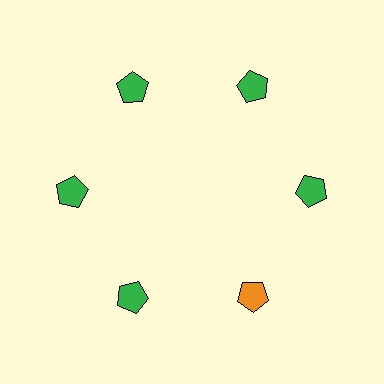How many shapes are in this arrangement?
There are 6 shapes arranged in a ring pattern.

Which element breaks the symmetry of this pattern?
The orange pentagon at roughly the 5 o'clock position breaks the symmetry. All other shapes are green pentagons.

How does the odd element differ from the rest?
It has a different color: orange instead of green.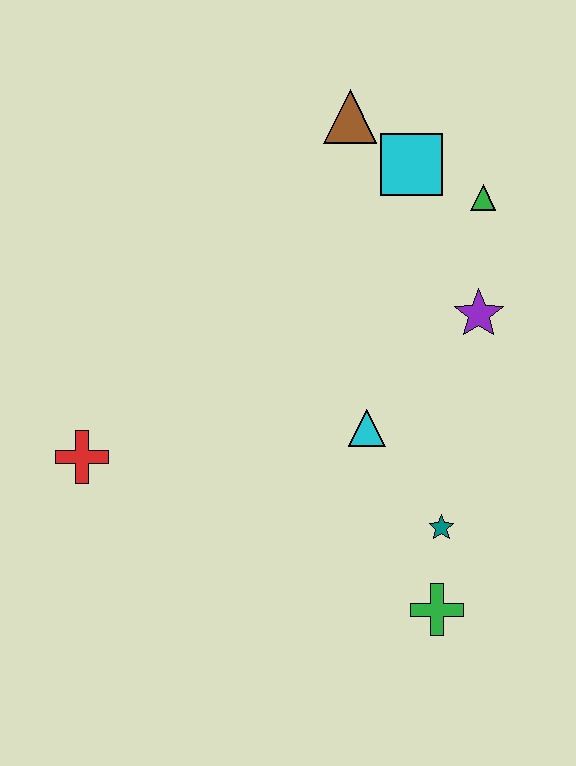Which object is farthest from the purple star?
The red cross is farthest from the purple star.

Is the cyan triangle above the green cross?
Yes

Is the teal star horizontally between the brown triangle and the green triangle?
Yes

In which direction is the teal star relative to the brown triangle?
The teal star is below the brown triangle.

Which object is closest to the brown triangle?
The cyan square is closest to the brown triangle.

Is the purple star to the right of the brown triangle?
Yes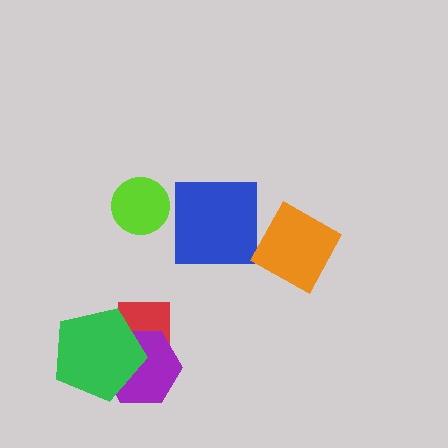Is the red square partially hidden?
Yes, it is partially covered by another shape.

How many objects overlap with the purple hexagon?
2 objects overlap with the purple hexagon.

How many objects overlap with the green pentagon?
2 objects overlap with the green pentagon.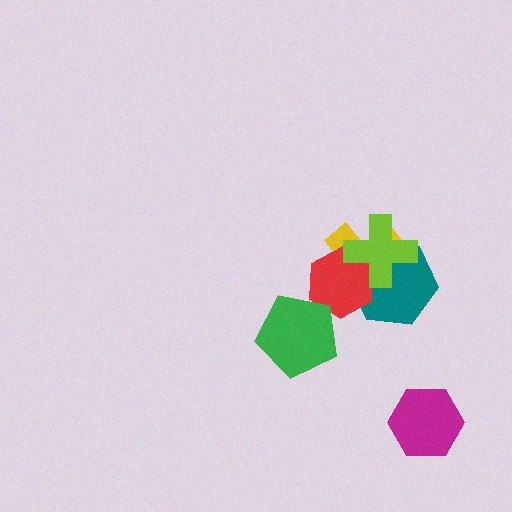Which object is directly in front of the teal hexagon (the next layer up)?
The red hexagon is directly in front of the teal hexagon.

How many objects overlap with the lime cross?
3 objects overlap with the lime cross.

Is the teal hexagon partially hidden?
Yes, it is partially covered by another shape.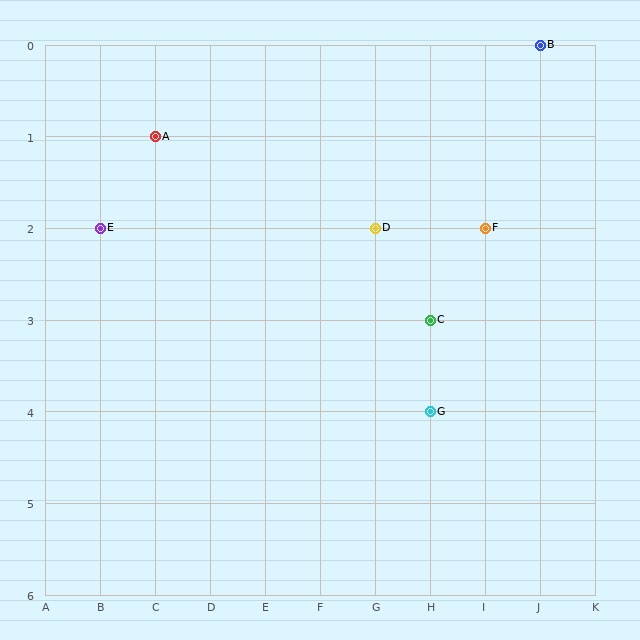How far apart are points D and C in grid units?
Points D and C are 1 column and 1 row apart (about 1.4 grid units diagonally).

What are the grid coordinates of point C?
Point C is at grid coordinates (H, 3).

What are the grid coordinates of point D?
Point D is at grid coordinates (G, 2).